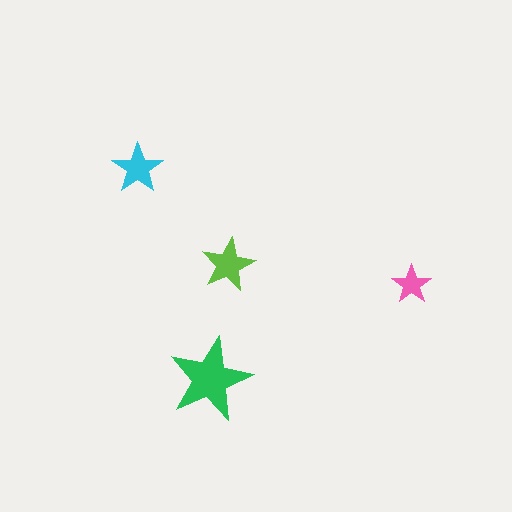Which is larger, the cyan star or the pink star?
The cyan one.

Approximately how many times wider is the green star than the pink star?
About 2 times wider.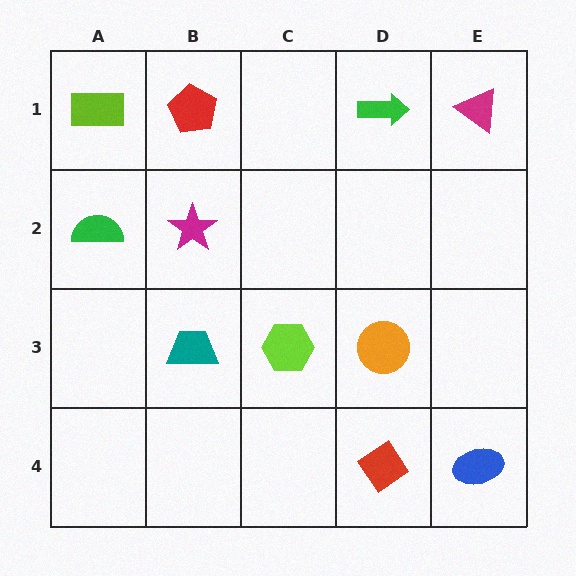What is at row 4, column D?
A red diamond.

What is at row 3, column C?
A lime hexagon.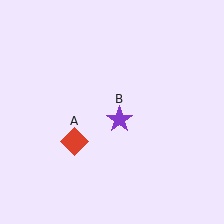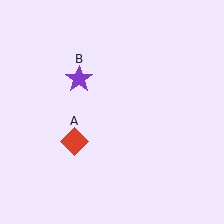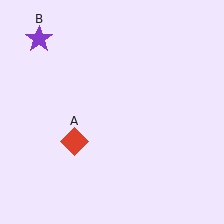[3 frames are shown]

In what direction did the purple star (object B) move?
The purple star (object B) moved up and to the left.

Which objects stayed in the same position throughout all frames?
Red diamond (object A) remained stationary.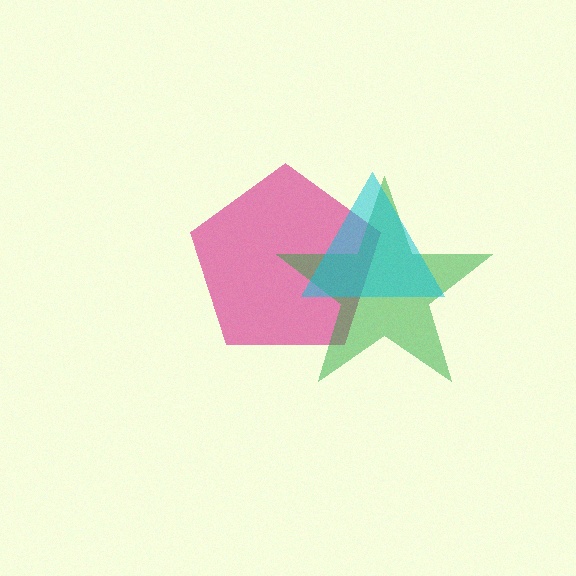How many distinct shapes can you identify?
There are 3 distinct shapes: a magenta pentagon, a green star, a cyan triangle.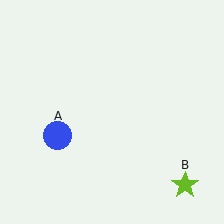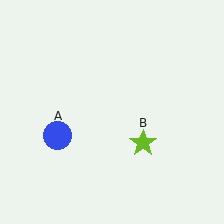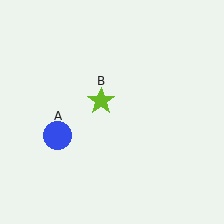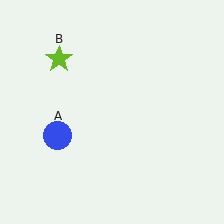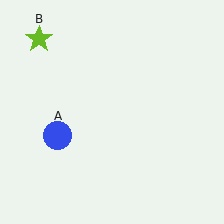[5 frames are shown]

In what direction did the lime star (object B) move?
The lime star (object B) moved up and to the left.